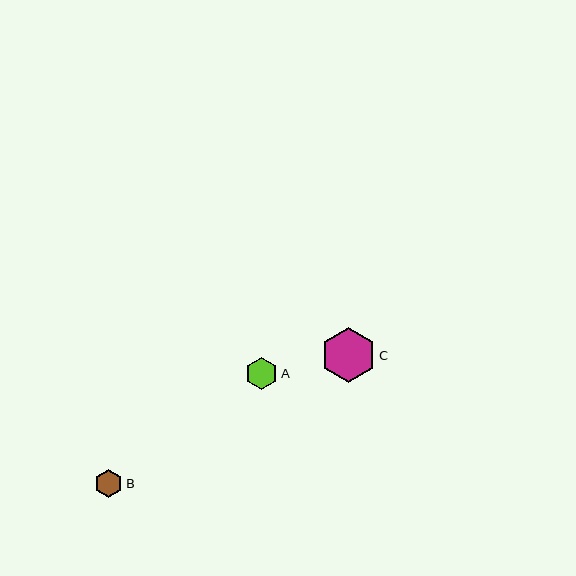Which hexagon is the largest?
Hexagon C is the largest with a size of approximately 55 pixels.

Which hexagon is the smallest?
Hexagon B is the smallest with a size of approximately 29 pixels.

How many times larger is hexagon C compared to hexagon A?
Hexagon C is approximately 1.7 times the size of hexagon A.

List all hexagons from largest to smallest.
From largest to smallest: C, A, B.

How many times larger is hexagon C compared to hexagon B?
Hexagon C is approximately 1.9 times the size of hexagon B.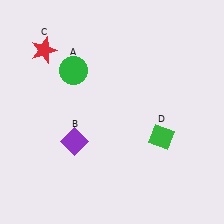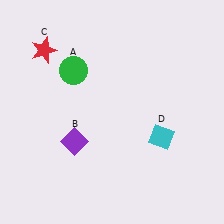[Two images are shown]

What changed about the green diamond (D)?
In Image 1, D is green. In Image 2, it changed to cyan.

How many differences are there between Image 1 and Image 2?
There is 1 difference between the two images.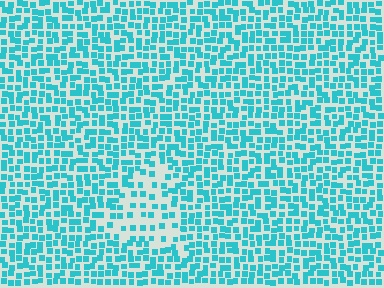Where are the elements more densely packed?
The elements are more densely packed outside the triangle boundary.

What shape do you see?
I see a triangle.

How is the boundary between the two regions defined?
The boundary is defined by a change in element density (approximately 2.0x ratio). All elements are the same color, size, and shape.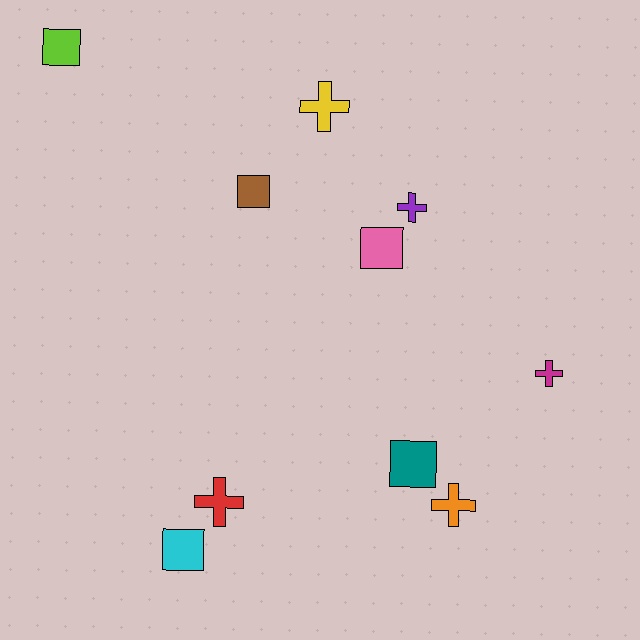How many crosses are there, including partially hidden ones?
There are 5 crosses.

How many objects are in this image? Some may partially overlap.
There are 10 objects.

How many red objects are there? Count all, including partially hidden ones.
There is 1 red object.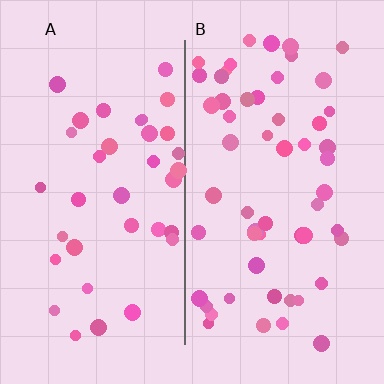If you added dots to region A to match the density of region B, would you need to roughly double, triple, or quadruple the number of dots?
Approximately double.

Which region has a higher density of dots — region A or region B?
B (the right).